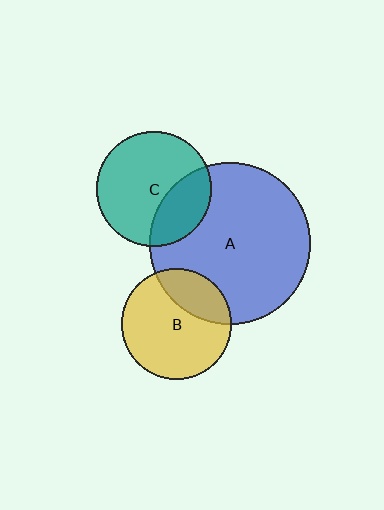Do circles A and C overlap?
Yes.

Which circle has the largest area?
Circle A (blue).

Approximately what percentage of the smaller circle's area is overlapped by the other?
Approximately 30%.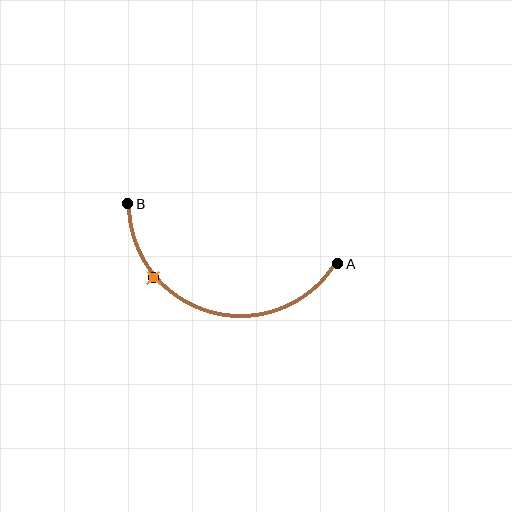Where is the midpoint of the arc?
The arc midpoint is the point on the curve farthest from the straight line joining A and B. It sits below that line.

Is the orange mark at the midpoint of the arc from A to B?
No. The orange mark lies on the arc but is closer to endpoint B. The arc midpoint would be at the point on the curve equidistant along the arc from both A and B.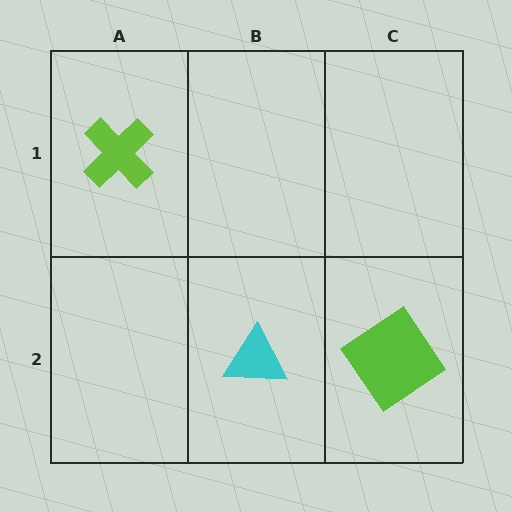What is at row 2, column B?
A cyan triangle.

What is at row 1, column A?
A lime cross.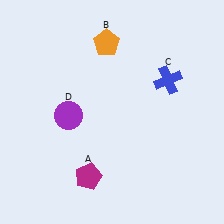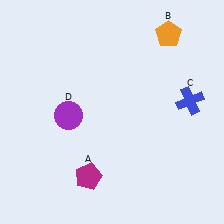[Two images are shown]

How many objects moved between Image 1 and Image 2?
2 objects moved between the two images.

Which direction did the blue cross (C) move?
The blue cross (C) moved right.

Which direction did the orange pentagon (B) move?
The orange pentagon (B) moved right.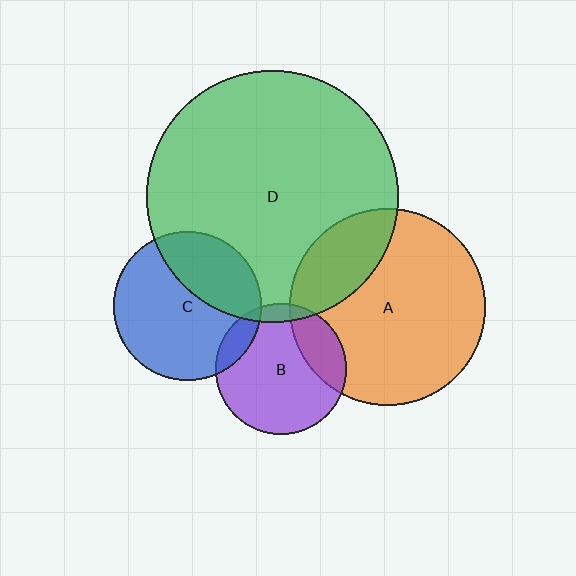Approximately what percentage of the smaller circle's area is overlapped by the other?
Approximately 10%.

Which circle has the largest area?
Circle D (green).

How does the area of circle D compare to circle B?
Approximately 3.7 times.